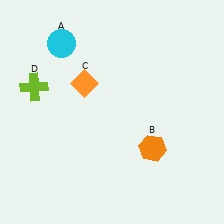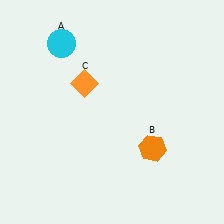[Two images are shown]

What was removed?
The lime cross (D) was removed in Image 2.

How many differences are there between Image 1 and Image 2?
There is 1 difference between the two images.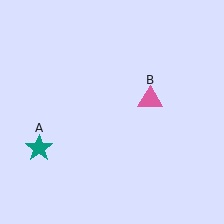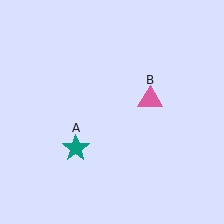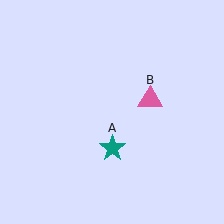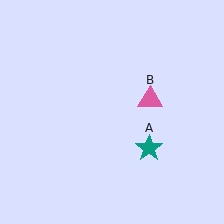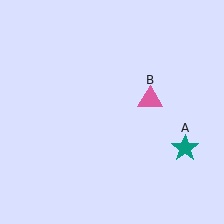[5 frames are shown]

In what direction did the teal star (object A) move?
The teal star (object A) moved right.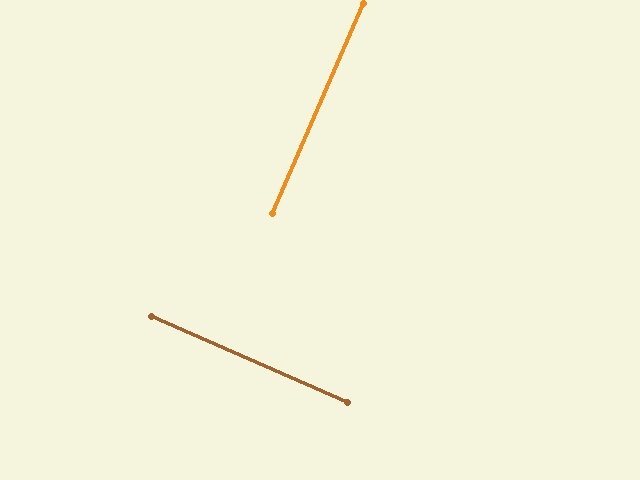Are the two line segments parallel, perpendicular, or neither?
Perpendicular — they meet at approximately 90°.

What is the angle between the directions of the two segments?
Approximately 90 degrees.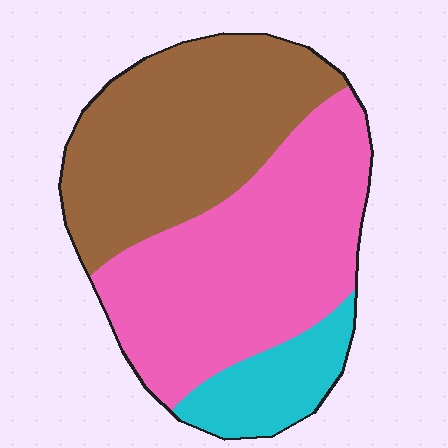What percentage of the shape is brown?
Brown takes up about two fifths (2/5) of the shape.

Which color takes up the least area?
Cyan, at roughly 15%.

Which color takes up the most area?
Pink, at roughly 45%.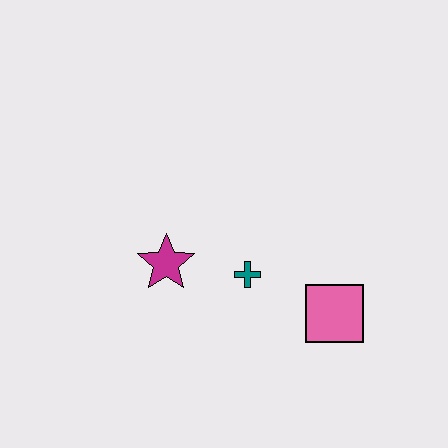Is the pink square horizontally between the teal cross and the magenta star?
No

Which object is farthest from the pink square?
The magenta star is farthest from the pink square.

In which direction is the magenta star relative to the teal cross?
The magenta star is to the left of the teal cross.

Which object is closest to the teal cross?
The magenta star is closest to the teal cross.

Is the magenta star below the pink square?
No